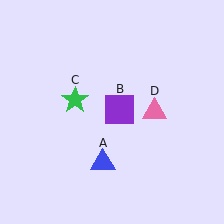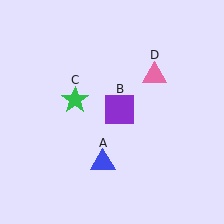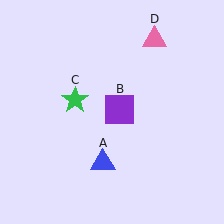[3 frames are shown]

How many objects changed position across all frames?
1 object changed position: pink triangle (object D).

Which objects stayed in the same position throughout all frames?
Blue triangle (object A) and purple square (object B) and green star (object C) remained stationary.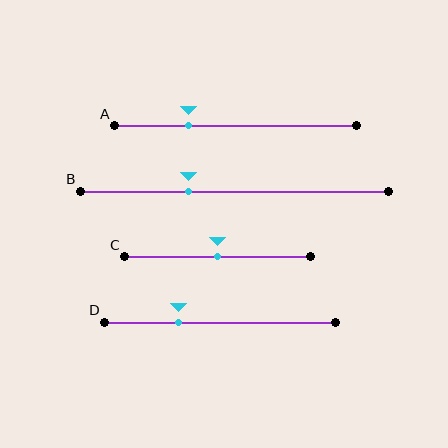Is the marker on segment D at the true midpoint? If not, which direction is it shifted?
No, the marker on segment D is shifted to the left by about 18% of the segment length.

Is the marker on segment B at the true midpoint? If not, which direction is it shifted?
No, the marker on segment B is shifted to the left by about 15% of the segment length.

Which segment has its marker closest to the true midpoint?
Segment C has its marker closest to the true midpoint.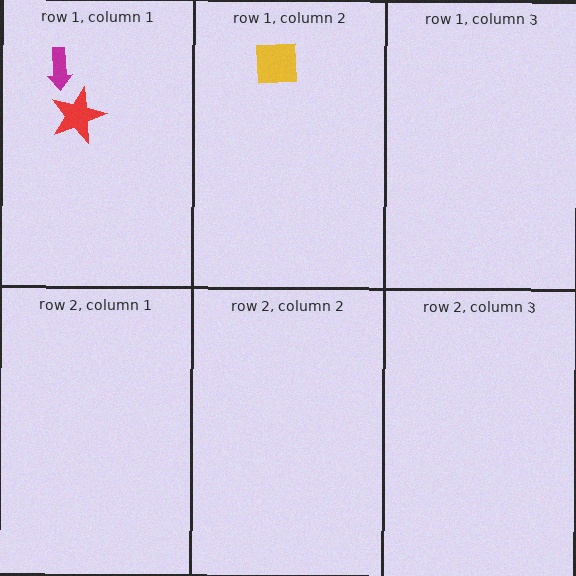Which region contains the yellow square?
The row 1, column 2 region.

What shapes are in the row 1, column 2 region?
The yellow square.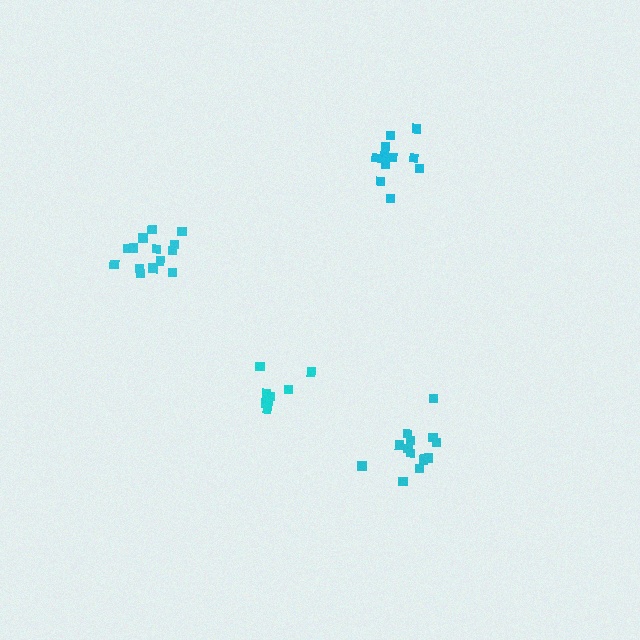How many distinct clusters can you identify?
There are 4 distinct clusters.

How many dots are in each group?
Group 1: 12 dots, Group 2: 14 dots, Group 3: 8 dots, Group 4: 14 dots (48 total).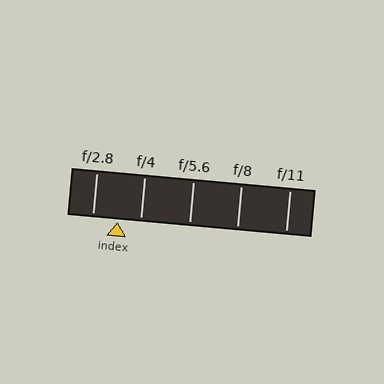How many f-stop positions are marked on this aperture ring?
There are 5 f-stop positions marked.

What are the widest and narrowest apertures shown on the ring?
The widest aperture shown is f/2.8 and the narrowest is f/11.